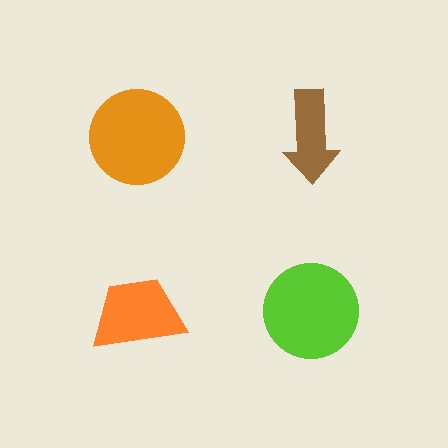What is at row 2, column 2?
A lime circle.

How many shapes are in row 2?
2 shapes.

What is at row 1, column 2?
A brown arrow.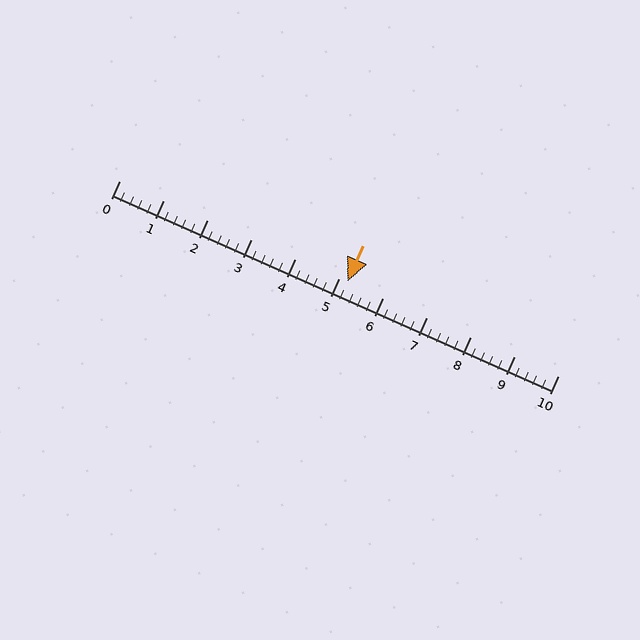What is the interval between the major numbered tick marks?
The major tick marks are spaced 1 units apart.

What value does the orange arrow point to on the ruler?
The orange arrow points to approximately 5.2.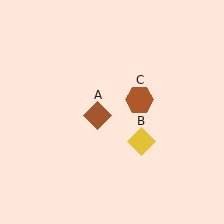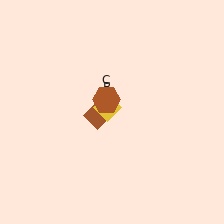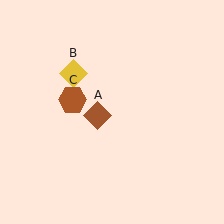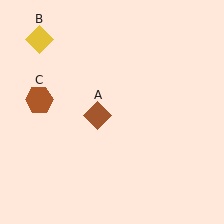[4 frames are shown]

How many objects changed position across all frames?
2 objects changed position: yellow diamond (object B), brown hexagon (object C).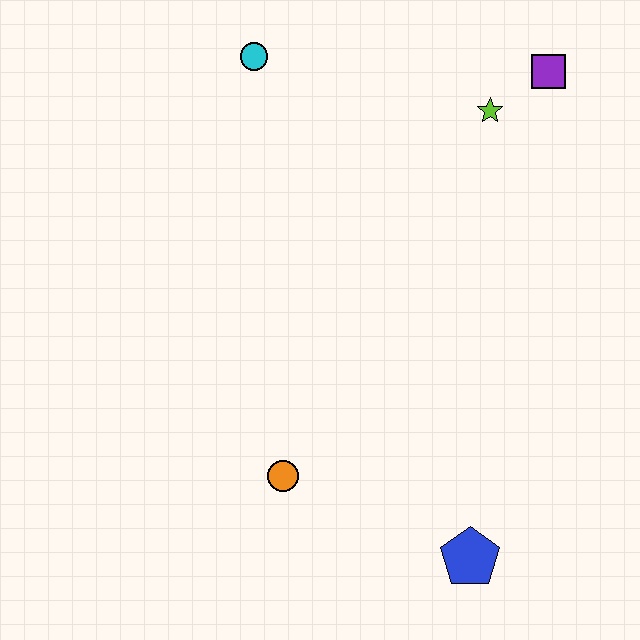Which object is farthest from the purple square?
The blue pentagon is farthest from the purple square.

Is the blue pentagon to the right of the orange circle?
Yes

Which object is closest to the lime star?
The purple square is closest to the lime star.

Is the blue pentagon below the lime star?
Yes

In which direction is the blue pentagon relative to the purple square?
The blue pentagon is below the purple square.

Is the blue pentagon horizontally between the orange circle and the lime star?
Yes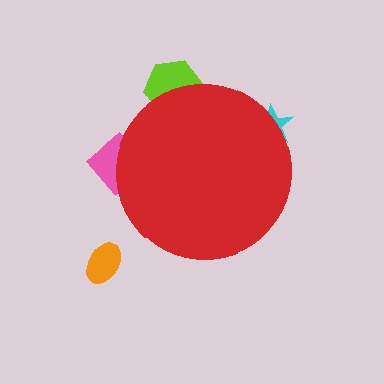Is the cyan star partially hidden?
Yes, the cyan star is partially hidden behind the red circle.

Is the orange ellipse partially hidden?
No, the orange ellipse is fully visible.